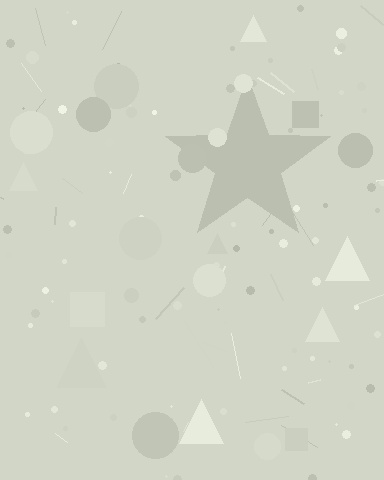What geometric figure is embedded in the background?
A star is embedded in the background.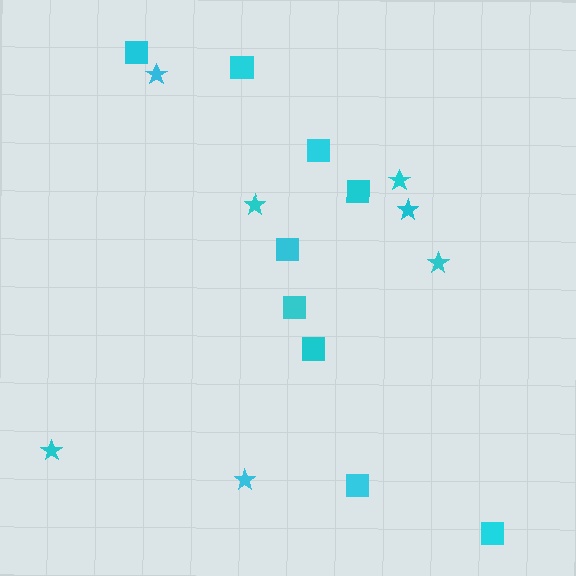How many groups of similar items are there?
There are 2 groups: one group of squares (9) and one group of stars (7).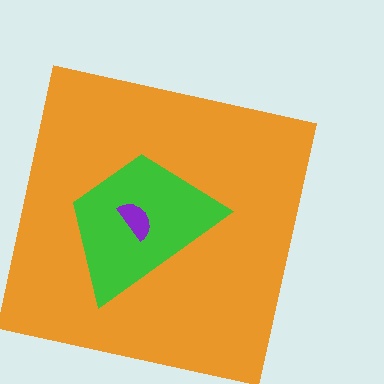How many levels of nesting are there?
3.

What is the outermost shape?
The orange square.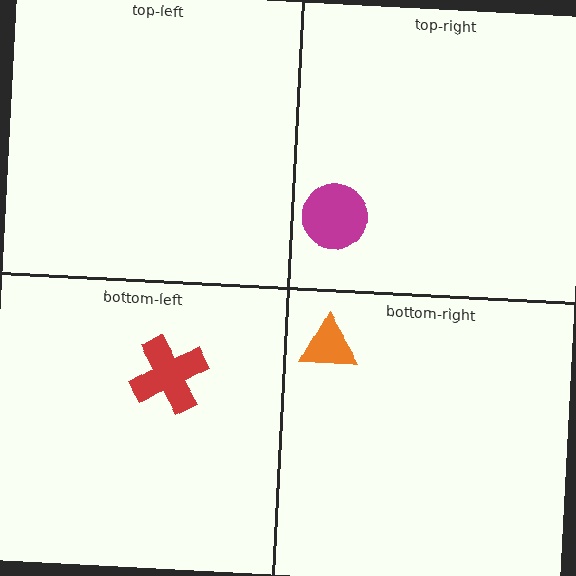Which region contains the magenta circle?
The top-right region.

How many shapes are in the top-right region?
1.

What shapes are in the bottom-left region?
The red cross.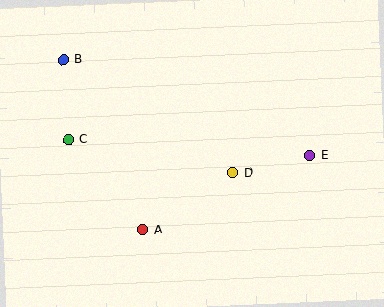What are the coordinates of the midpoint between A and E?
The midpoint between A and E is at (226, 193).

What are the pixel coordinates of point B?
Point B is at (63, 60).